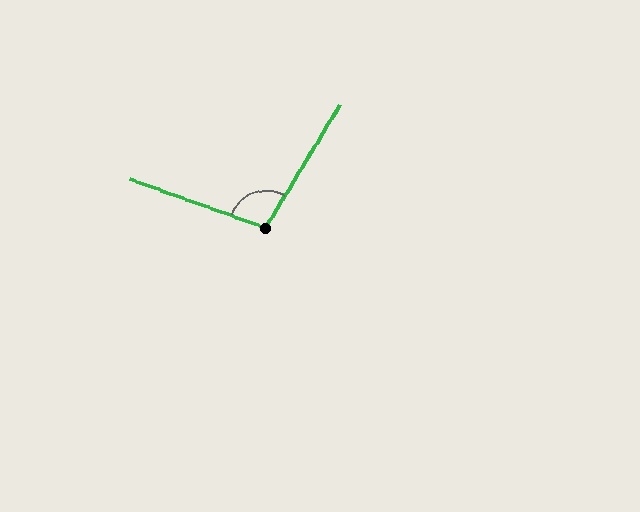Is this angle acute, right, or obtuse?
It is obtuse.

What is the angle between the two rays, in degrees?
Approximately 102 degrees.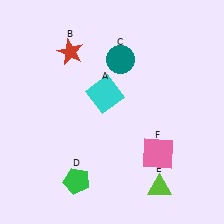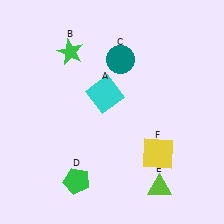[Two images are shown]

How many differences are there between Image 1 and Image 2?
There are 2 differences between the two images.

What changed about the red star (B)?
In Image 1, B is red. In Image 2, it changed to green.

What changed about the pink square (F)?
In Image 1, F is pink. In Image 2, it changed to yellow.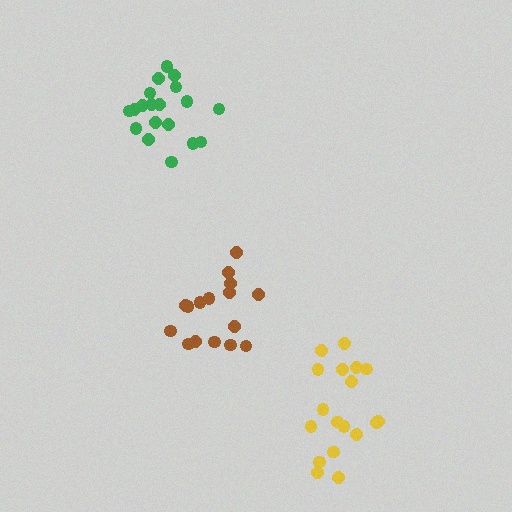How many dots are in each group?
Group 1: 18 dots, Group 2: 19 dots, Group 3: 16 dots (53 total).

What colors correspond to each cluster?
The clusters are colored: yellow, green, brown.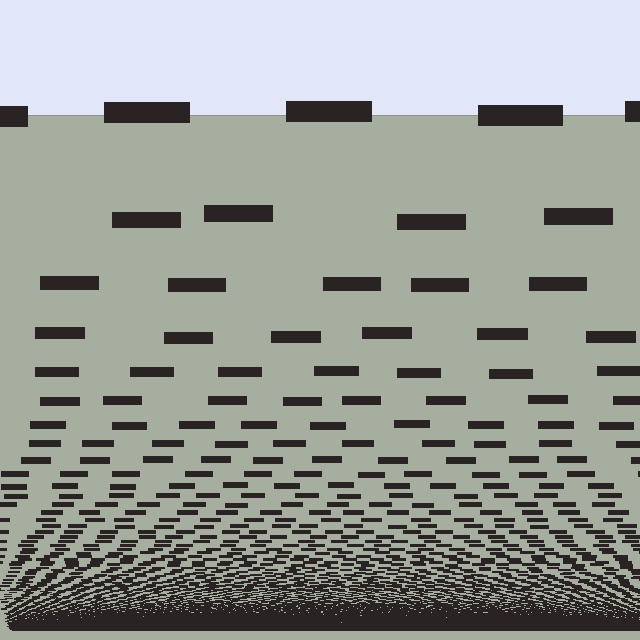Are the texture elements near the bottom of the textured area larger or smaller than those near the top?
Smaller. The gradient is inverted — elements near the bottom are smaller and denser.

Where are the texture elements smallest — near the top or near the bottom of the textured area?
Near the bottom.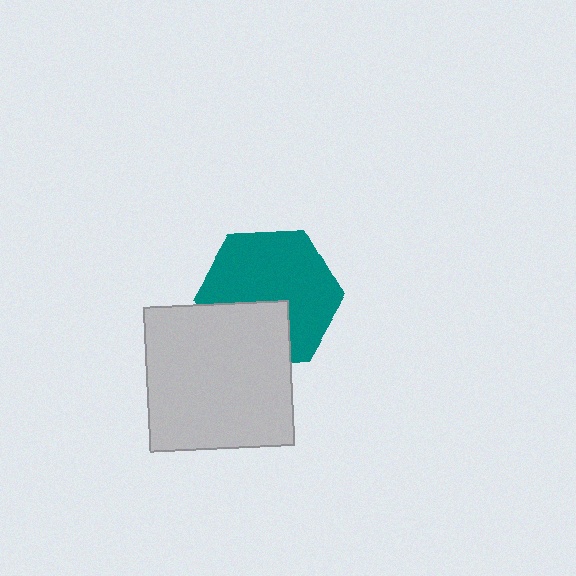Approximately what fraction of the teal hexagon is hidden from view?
Roughly 32% of the teal hexagon is hidden behind the light gray square.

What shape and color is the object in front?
The object in front is a light gray square.